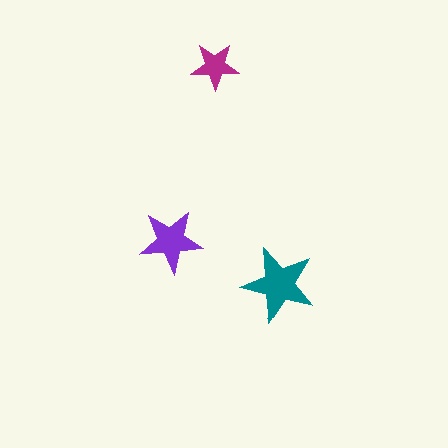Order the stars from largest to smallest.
the teal one, the purple one, the magenta one.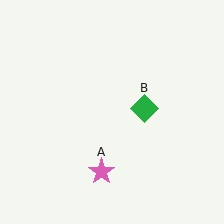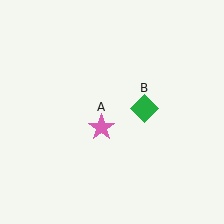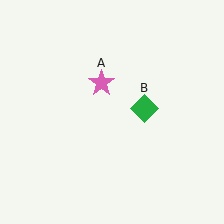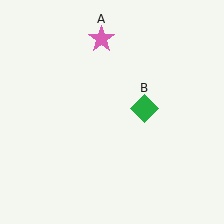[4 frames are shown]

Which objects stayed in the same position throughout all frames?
Green diamond (object B) remained stationary.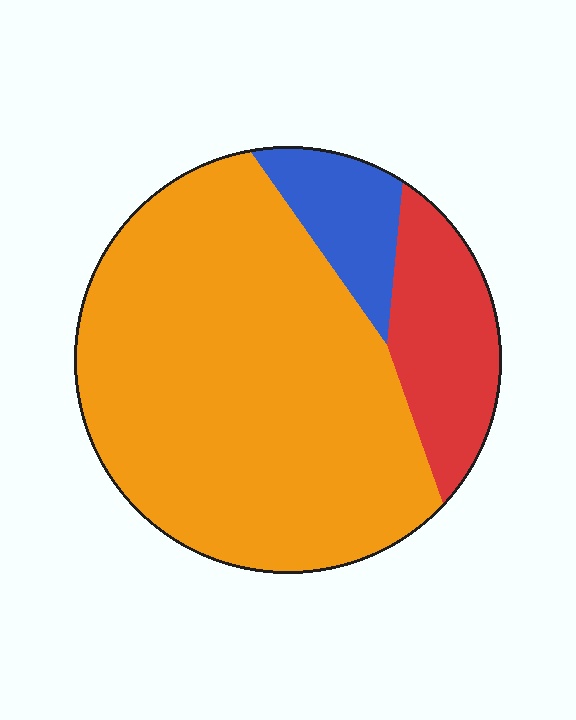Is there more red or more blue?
Red.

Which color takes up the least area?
Blue, at roughly 10%.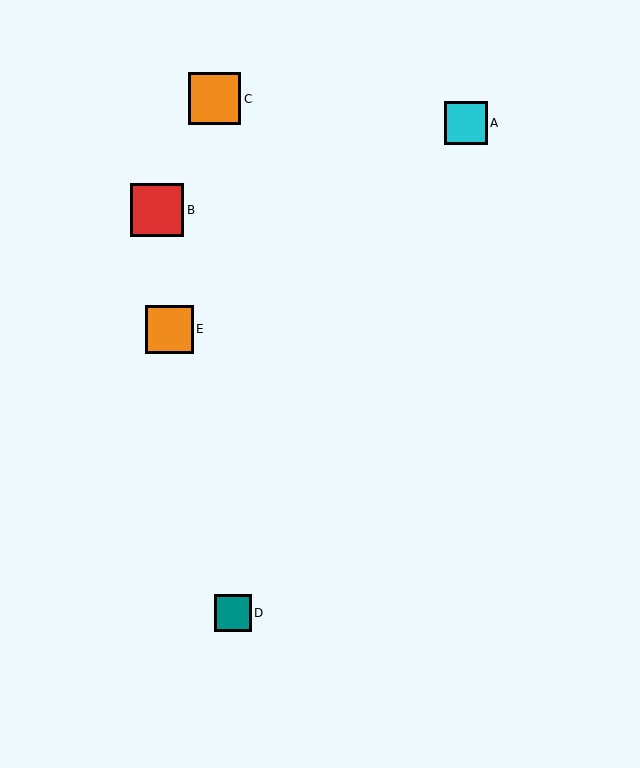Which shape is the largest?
The red square (labeled B) is the largest.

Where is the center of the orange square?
The center of the orange square is at (214, 99).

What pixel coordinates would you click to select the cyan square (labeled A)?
Click at (466, 123) to select the cyan square A.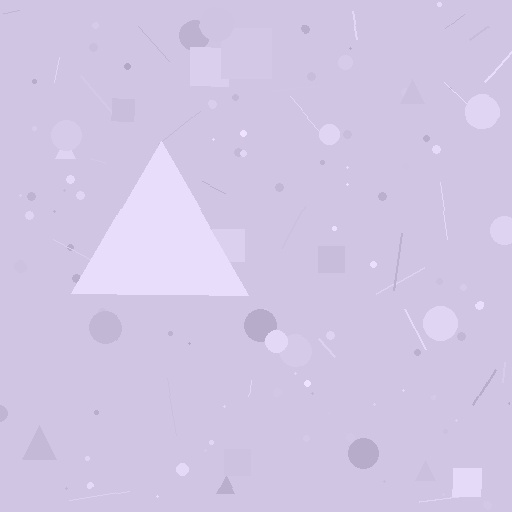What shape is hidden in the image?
A triangle is hidden in the image.